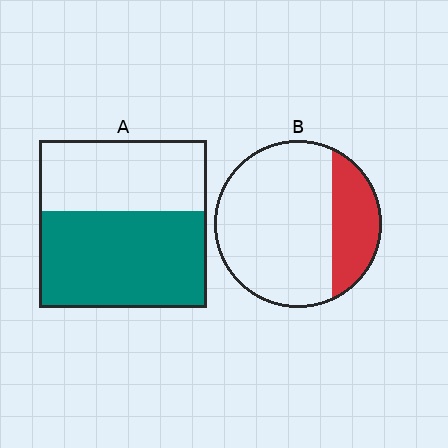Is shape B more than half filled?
No.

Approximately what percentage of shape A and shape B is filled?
A is approximately 60% and B is approximately 25%.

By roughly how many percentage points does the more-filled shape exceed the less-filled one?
By roughly 35 percentage points (A over B).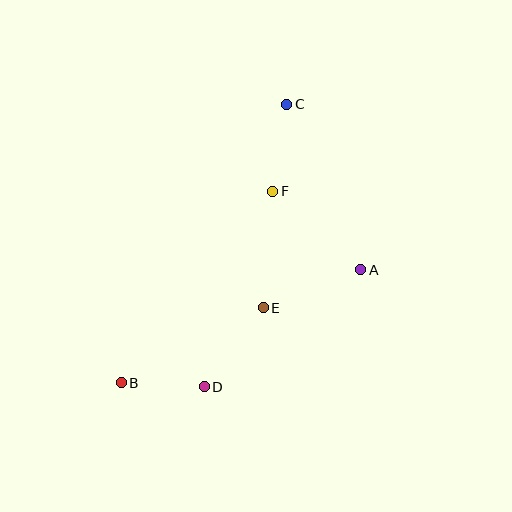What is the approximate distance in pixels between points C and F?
The distance between C and F is approximately 88 pixels.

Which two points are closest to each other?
Points B and D are closest to each other.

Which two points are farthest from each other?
Points B and C are farthest from each other.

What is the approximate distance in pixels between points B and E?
The distance between B and E is approximately 161 pixels.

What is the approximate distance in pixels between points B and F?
The distance between B and F is approximately 244 pixels.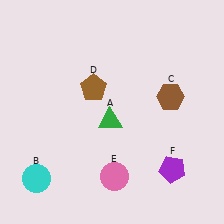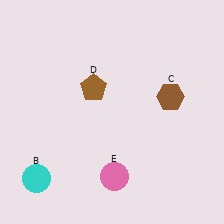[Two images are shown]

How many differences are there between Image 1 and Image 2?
There are 2 differences between the two images.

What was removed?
The purple pentagon (F), the green triangle (A) were removed in Image 2.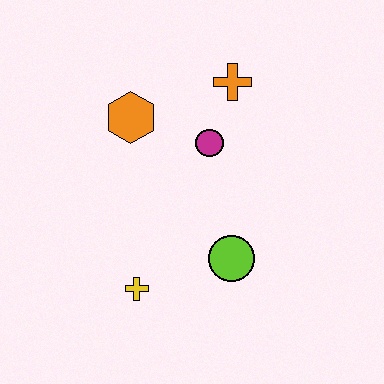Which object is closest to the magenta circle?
The orange cross is closest to the magenta circle.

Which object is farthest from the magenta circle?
The yellow cross is farthest from the magenta circle.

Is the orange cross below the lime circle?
No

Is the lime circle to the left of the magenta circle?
No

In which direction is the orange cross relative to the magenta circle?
The orange cross is above the magenta circle.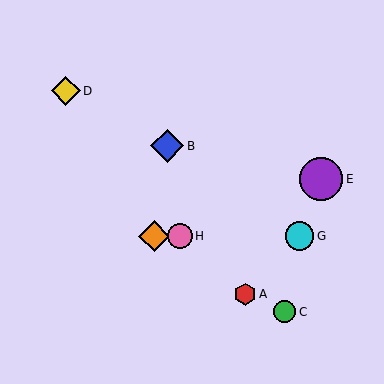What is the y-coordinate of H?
Object H is at y≈236.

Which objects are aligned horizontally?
Objects F, G, H are aligned horizontally.